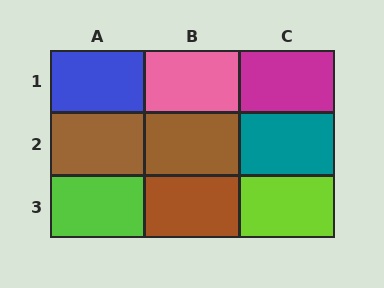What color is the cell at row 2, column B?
Brown.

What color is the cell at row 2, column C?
Teal.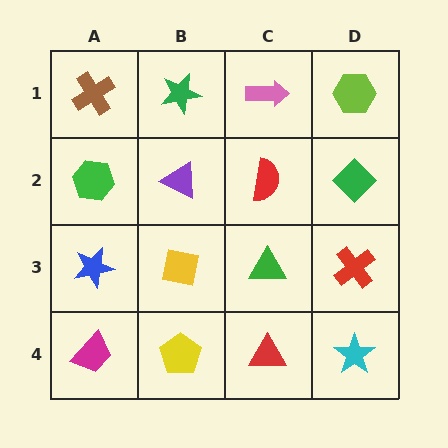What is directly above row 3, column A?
A green hexagon.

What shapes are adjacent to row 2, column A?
A brown cross (row 1, column A), a blue star (row 3, column A), a purple triangle (row 2, column B).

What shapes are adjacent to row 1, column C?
A red semicircle (row 2, column C), a green star (row 1, column B), a lime hexagon (row 1, column D).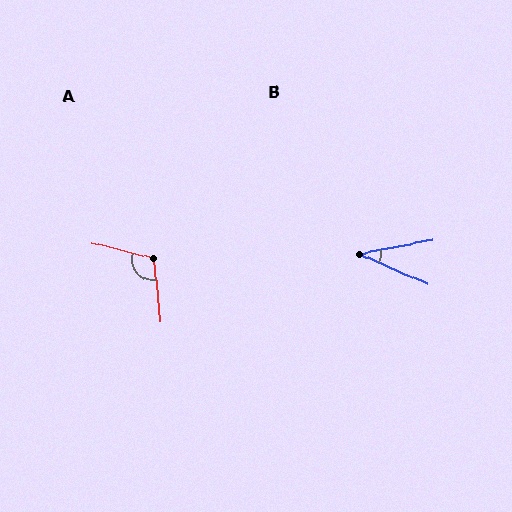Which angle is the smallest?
B, at approximately 34 degrees.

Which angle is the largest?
A, at approximately 110 degrees.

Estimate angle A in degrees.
Approximately 110 degrees.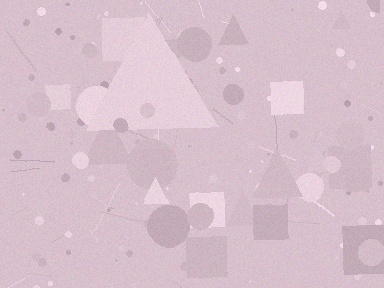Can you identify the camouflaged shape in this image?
The camouflaged shape is a triangle.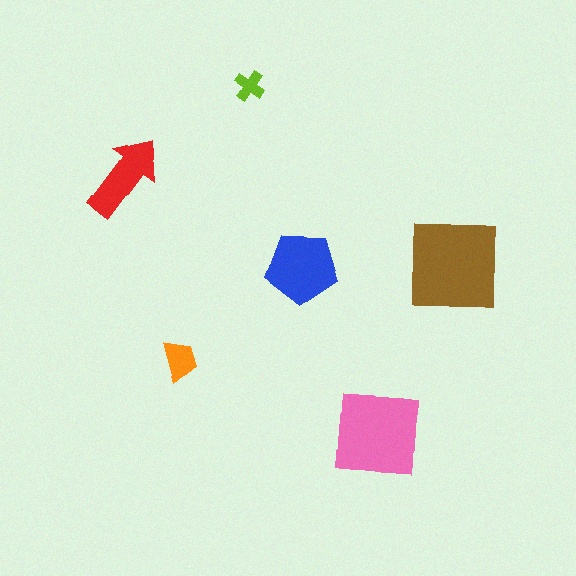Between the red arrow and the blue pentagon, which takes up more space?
The blue pentagon.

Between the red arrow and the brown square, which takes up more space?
The brown square.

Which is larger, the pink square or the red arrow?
The pink square.